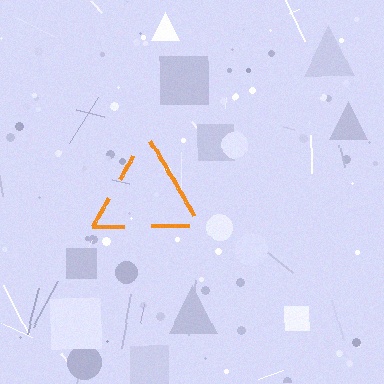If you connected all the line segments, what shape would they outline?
They would outline a triangle.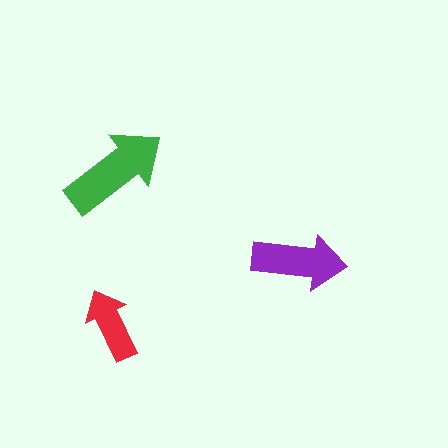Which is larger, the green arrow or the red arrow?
The green one.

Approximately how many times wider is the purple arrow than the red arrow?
About 1.5 times wider.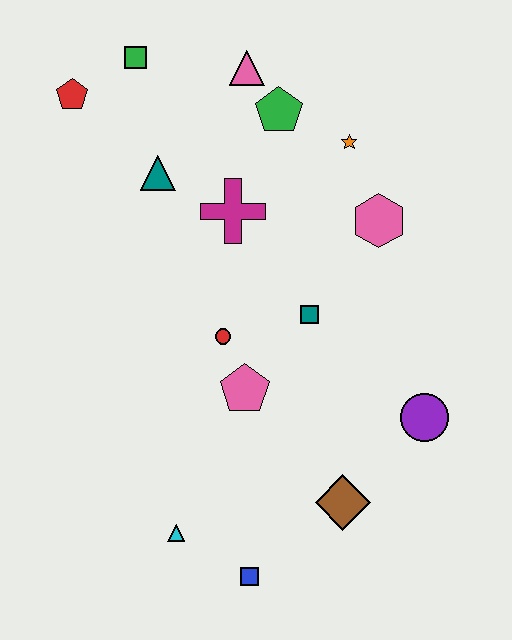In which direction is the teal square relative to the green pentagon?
The teal square is below the green pentagon.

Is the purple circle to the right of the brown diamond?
Yes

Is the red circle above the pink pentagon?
Yes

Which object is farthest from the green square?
The blue square is farthest from the green square.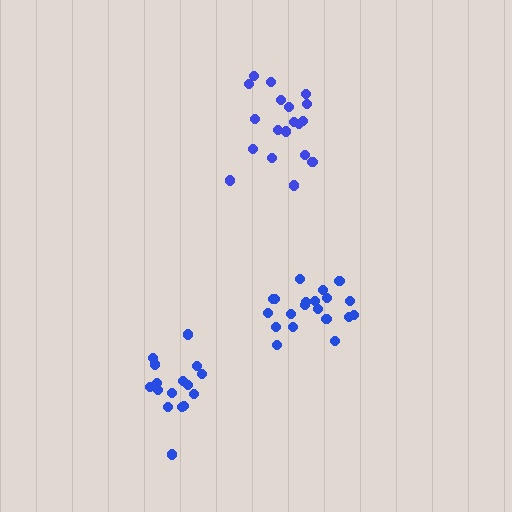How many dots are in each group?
Group 1: 19 dots, Group 2: 16 dots, Group 3: 20 dots (55 total).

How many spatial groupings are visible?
There are 3 spatial groupings.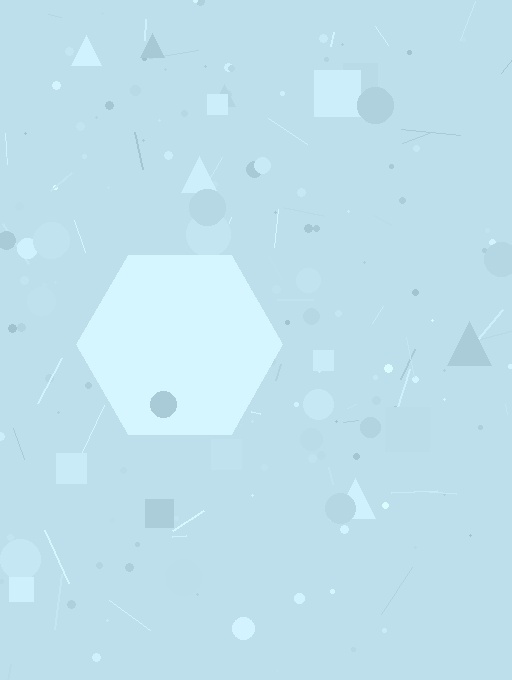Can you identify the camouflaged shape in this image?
The camouflaged shape is a hexagon.